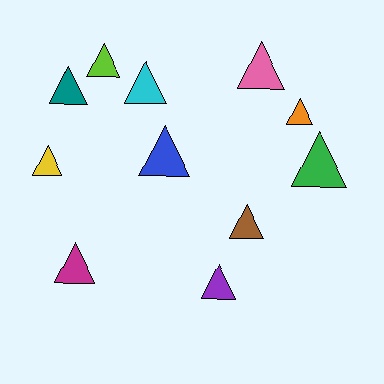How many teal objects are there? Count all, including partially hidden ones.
There is 1 teal object.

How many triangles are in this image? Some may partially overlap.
There are 11 triangles.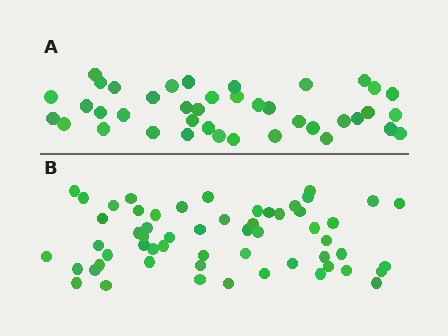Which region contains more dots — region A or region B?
Region B (the bottom region) has more dots.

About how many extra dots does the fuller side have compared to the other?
Region B has approximately 15 more dots than region A.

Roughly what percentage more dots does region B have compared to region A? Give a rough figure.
About 40% more.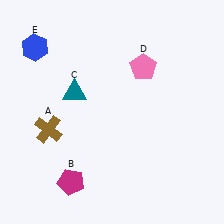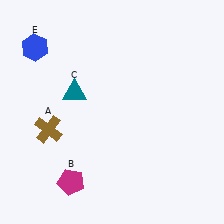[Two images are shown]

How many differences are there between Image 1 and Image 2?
There is 1 difference between the two images.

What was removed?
The pink pentagon (D) was removed in Image 2.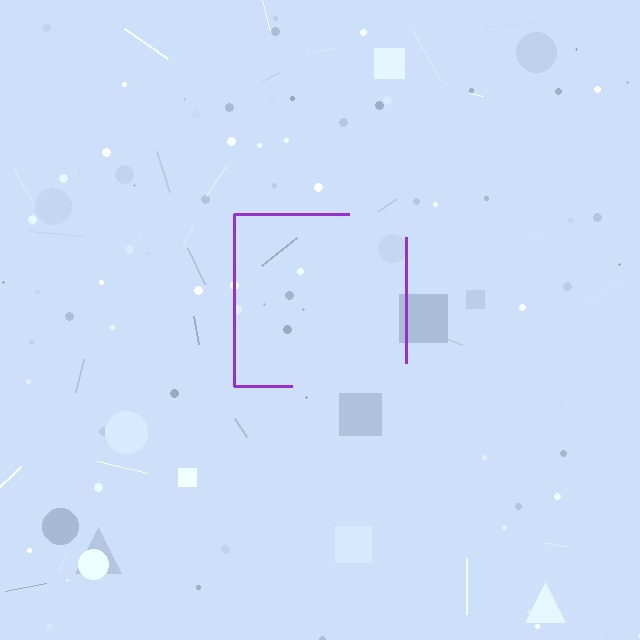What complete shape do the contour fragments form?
The contour fragments form a square.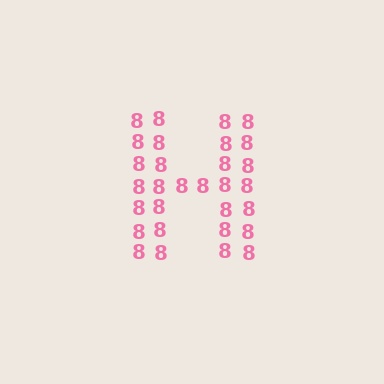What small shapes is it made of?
It is made of small digit 8's.